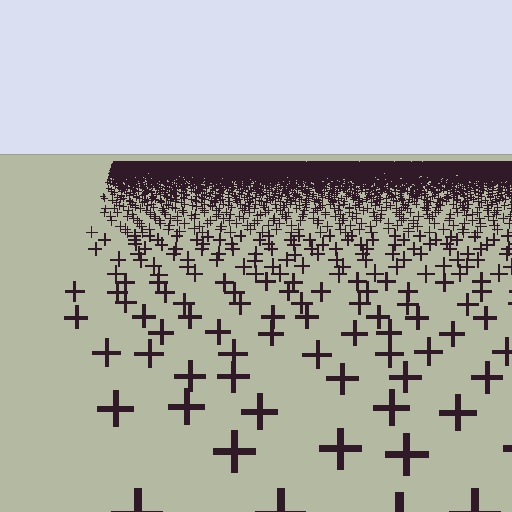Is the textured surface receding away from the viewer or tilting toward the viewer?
The surface is receding away from the viewer. Texture elements get smaller and denser toward the top.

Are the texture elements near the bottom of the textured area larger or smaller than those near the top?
Larger. Near the bottom, elements are closer to the viewer and appear at a bigger on-screen size.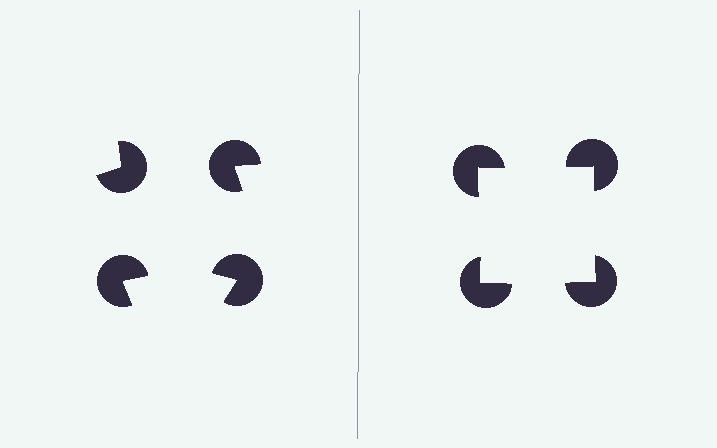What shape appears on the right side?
An illusory square.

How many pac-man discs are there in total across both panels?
8 — 4 on each side.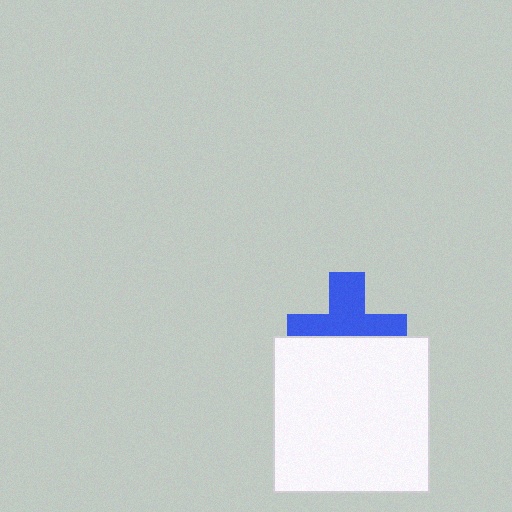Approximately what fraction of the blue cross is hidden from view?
Roughly 43% of the blue cross is hidden behind the white square.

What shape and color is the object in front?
The object in front is a white square.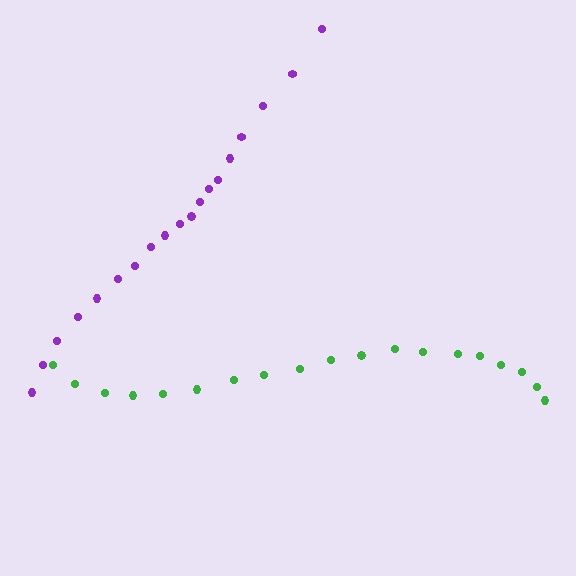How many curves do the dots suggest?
There are 2 distinct paths.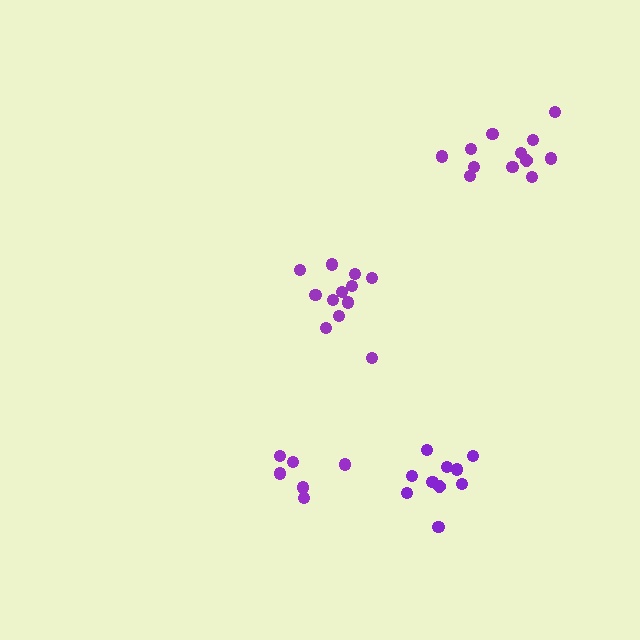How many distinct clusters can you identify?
There are 4 distinct clusters.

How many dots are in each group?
Group 1: 12 dots, Group 2: 6 dots, Group 3: 10 dots, Group 4: 12 dots (40 total).